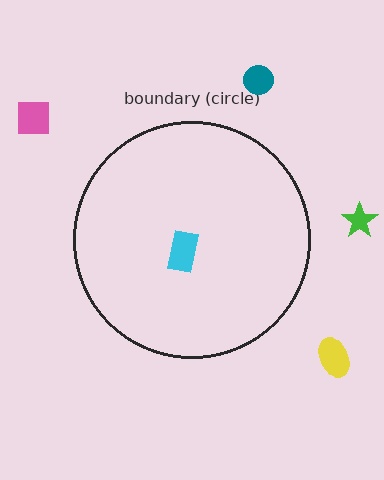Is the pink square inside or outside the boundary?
Outside.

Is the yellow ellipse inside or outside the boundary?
Outside.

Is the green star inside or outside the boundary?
Outside.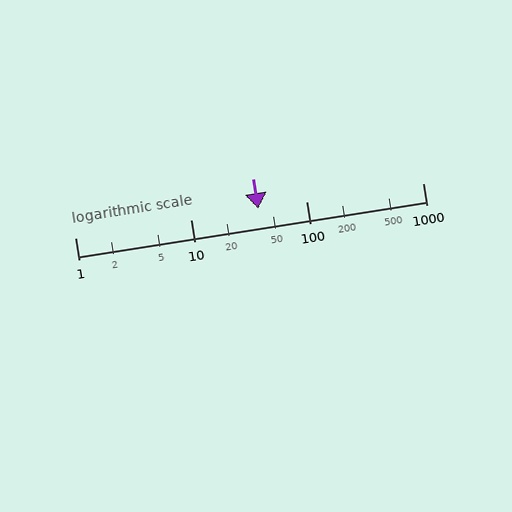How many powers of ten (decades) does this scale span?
The scale spans 3 decades, from 1 to 1000.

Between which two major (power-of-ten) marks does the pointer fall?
The pointer is between 10 and 100.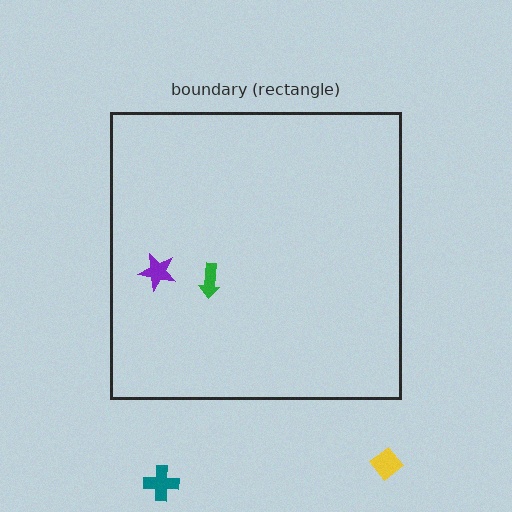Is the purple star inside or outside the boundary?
Inside.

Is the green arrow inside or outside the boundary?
Inside.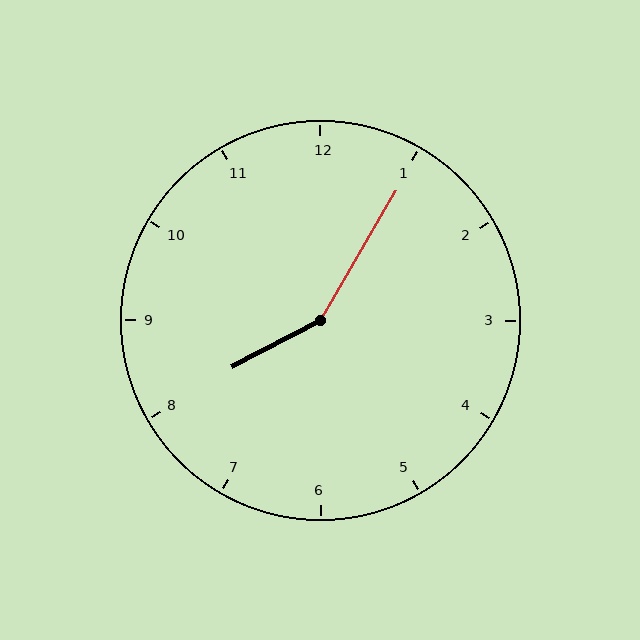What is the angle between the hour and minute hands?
Approximately 148 degrees.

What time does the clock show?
8:05.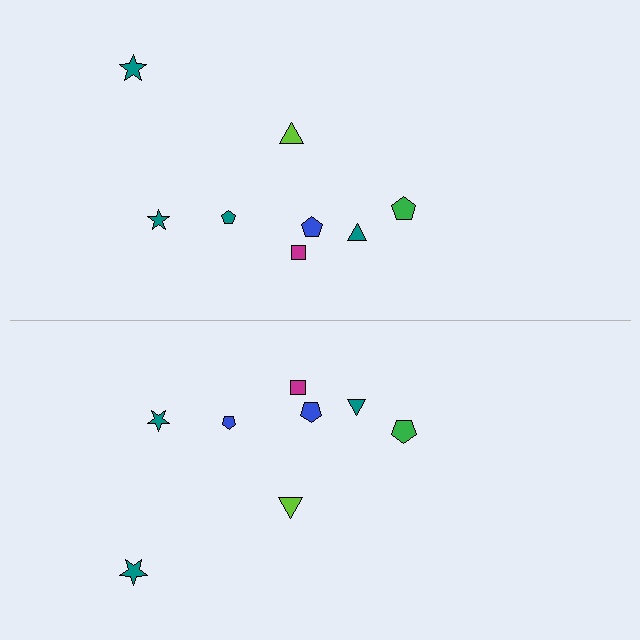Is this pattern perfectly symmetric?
No, the pattern is not perfectly symmetric. The blue pentagon on the bottom side breaks the symmetry — its mirror counterpart is teal.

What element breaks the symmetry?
The blue pentagon on the bottom side breaks the symmetry — its mirror counterpart is teal.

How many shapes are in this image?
There are 16 shapes in this image.